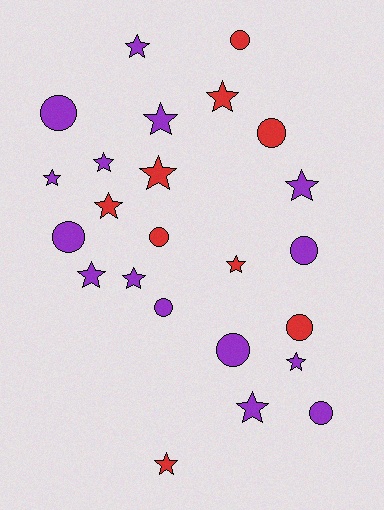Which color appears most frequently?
Purple, with 15 objects.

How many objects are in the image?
There are 24 objects.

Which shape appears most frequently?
Star, with 14 objects.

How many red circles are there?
There are 4 red circles.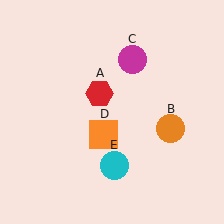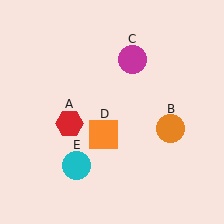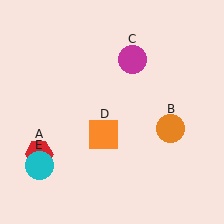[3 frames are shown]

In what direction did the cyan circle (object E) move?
The cyan circle (object E) moved left.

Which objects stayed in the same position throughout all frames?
Orange circle (object B) and magenta circle (object C) and orange square (object D) remained stationary.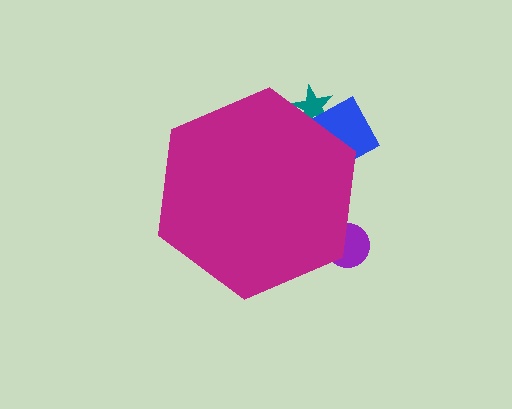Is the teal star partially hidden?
Yes, the teal star is partially hidden behind the magenta hexagon.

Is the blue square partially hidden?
Yes, the blue square is partially hidden behind the magenta hexagon.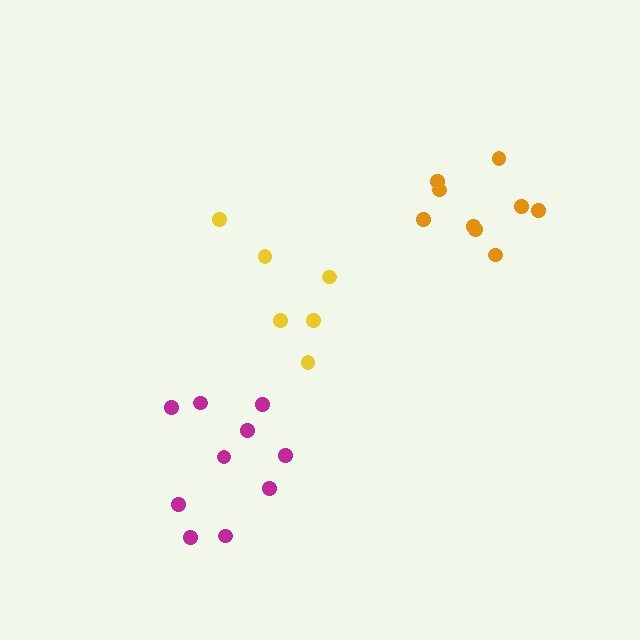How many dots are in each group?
Group 1: 10 dots, Group 2: 9 dots, Group 3: 6 dots (25 total).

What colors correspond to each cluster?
The clusters are colored: magenta, orange, yellow.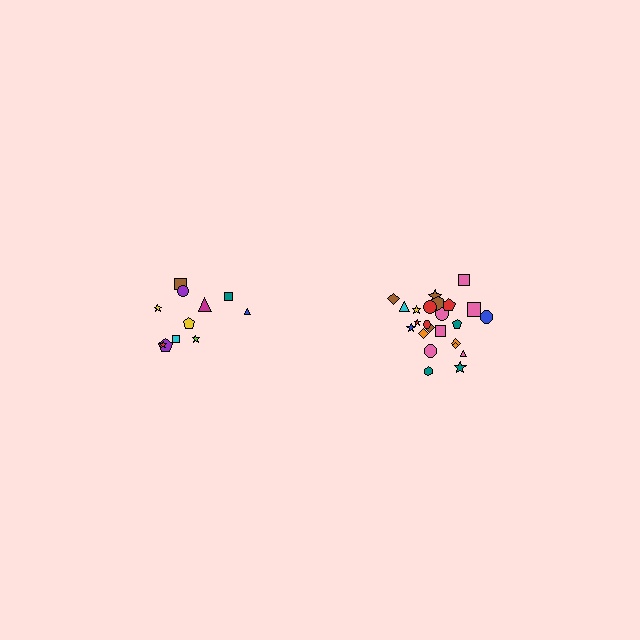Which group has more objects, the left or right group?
The right group.